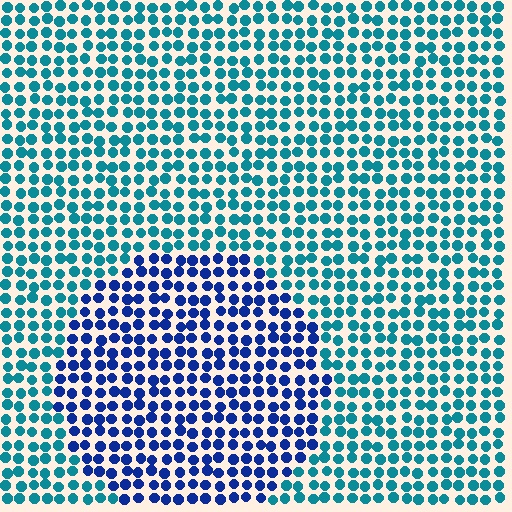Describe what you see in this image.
The image is filled with small teal elements in a uniform arrangement. A circle-shaped region is visible where the elements are tinted to a slightly different hue, forming a subtle color boundary.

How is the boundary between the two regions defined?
The boundary is defined purely by a slight shift in hue (about 41 degrees). Spacing, size, and orientation are identical on both sides.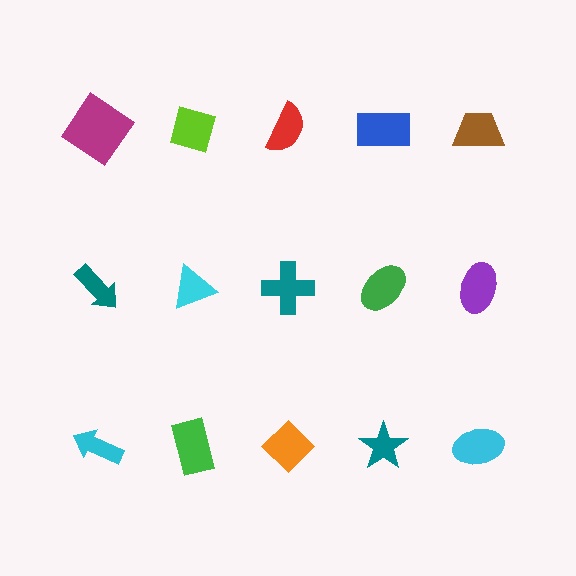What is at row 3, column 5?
A cyan ellipse.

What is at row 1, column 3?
A red semicircle.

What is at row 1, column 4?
A blue rectangle.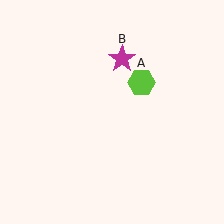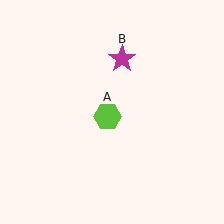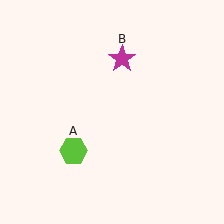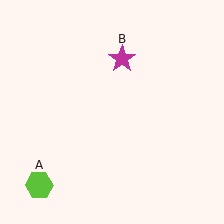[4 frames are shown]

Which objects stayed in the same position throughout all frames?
Magenta star (object B) remained stationary.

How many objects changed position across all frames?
1 object changed position: lime hexagon (object A).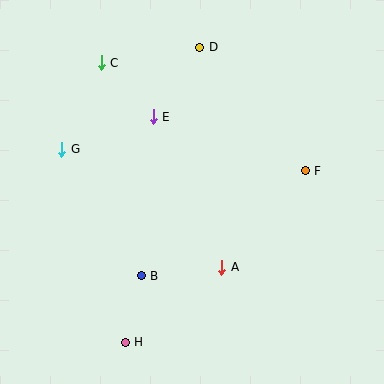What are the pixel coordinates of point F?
Point F is at (305, 171).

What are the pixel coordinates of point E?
Point E is at (153, 117).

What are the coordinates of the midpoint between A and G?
The midpoint between A and G is at (142, 208).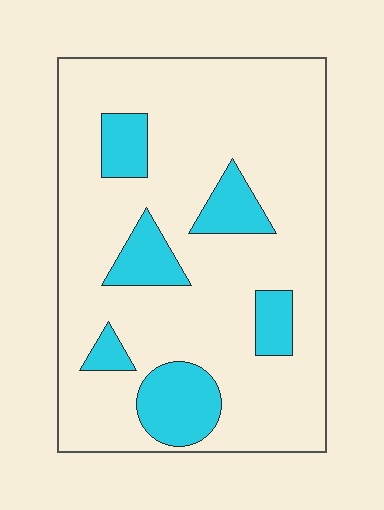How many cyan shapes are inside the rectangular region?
6.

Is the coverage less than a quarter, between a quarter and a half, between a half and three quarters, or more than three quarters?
Less than a quarter.